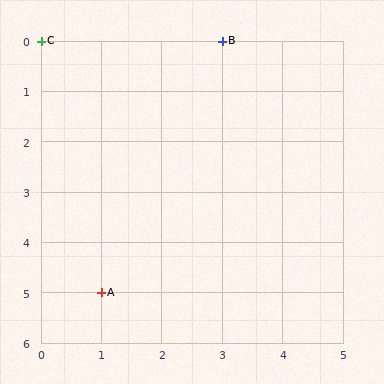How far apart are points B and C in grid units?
Points B and C are 3 columns apart.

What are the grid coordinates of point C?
Point C is at grid coordinates (0, 0).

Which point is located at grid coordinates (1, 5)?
Point A is at (1, 5).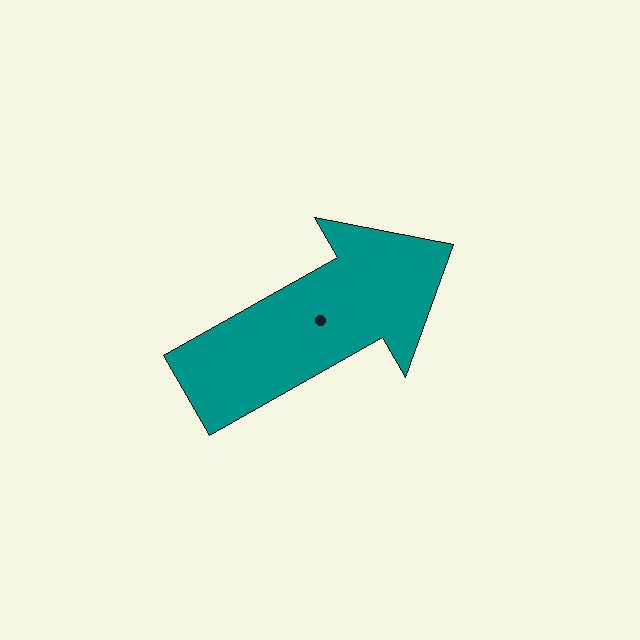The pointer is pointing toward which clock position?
Roughly 2 o'clock.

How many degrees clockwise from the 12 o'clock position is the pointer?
Approximately 60 degrees.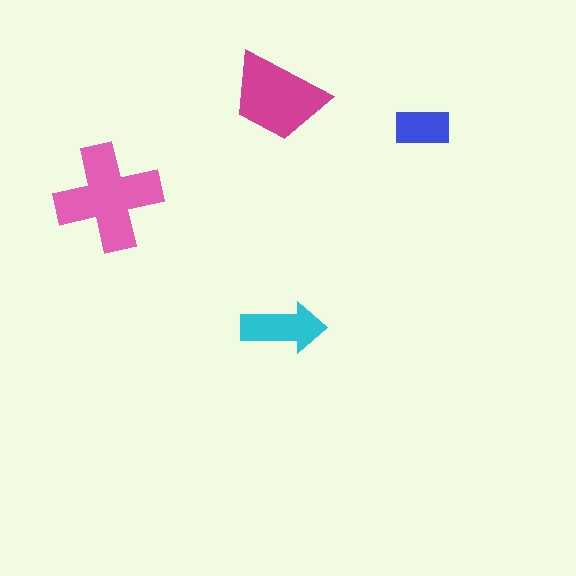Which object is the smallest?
The blue rectangle.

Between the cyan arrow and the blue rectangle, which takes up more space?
The cyan arrow.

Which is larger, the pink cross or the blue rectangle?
The pink cross.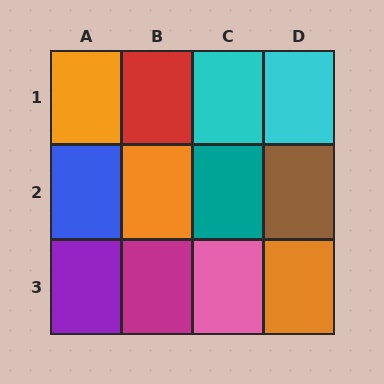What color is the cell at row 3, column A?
Purple.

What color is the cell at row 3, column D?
Orange.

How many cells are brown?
1 cell is brown.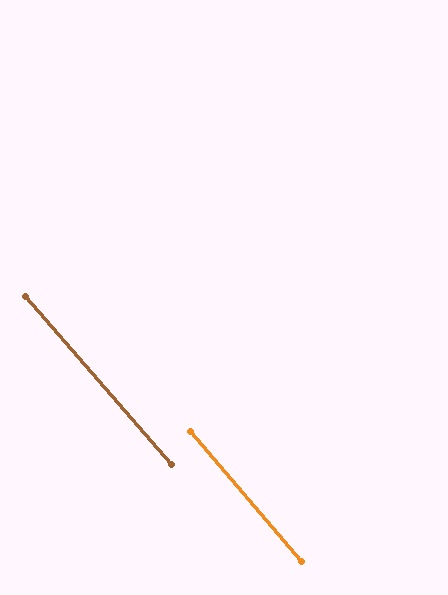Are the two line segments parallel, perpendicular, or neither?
Parallel — their directions differ by only 0.3°.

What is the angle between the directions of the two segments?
Approximately 0 degrees.